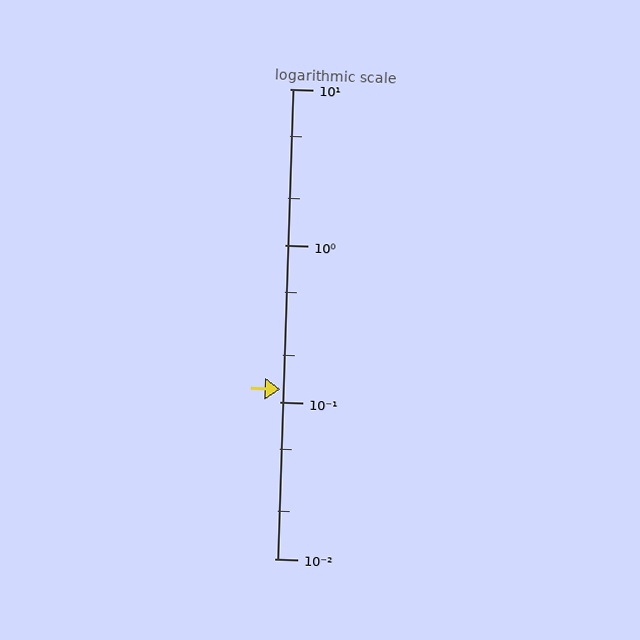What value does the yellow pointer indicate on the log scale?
The pointer indicates approximately 0.12.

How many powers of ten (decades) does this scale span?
The scale spans 3 decades, from 0.01 to 10.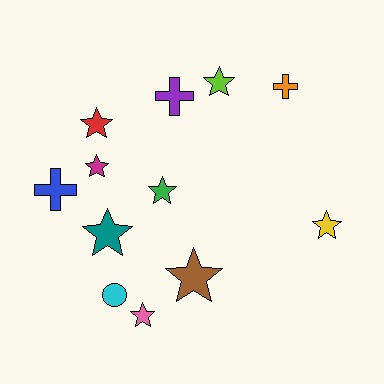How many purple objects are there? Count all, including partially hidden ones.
There is 1 purple object.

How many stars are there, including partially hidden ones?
There are 8 stars.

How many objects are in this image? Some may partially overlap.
There are 12 objects.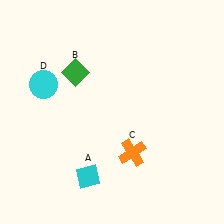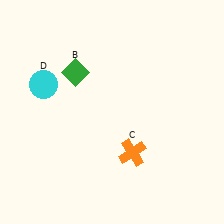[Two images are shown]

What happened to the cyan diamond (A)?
The cyan diamond (A) was removed in Image 2. It was in the bottom-left area of Image 1.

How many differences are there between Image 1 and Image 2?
There is 1 difference between the two images.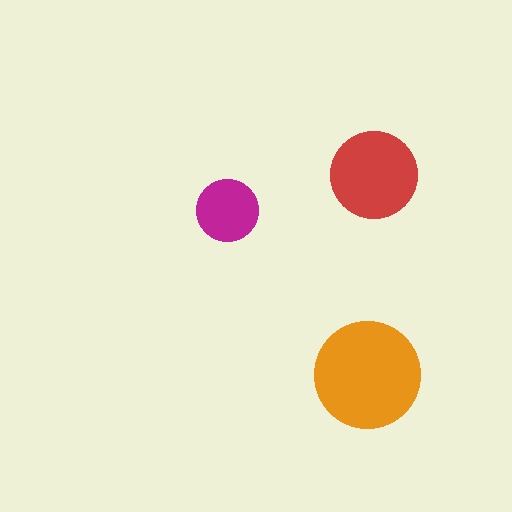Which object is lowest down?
The orange circle is bottommost.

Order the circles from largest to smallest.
the orange one, the red one, the magenta one.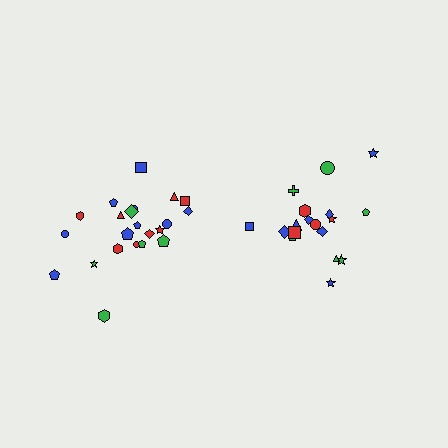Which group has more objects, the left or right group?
The left group.